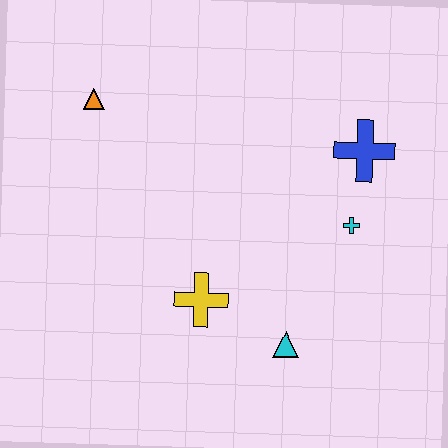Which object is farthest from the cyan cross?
The orange triangle is farthest from the cyan cross.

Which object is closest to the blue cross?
The cyan cross is closest to the blue cross.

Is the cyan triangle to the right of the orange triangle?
Yes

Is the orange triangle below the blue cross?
No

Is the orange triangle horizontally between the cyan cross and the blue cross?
No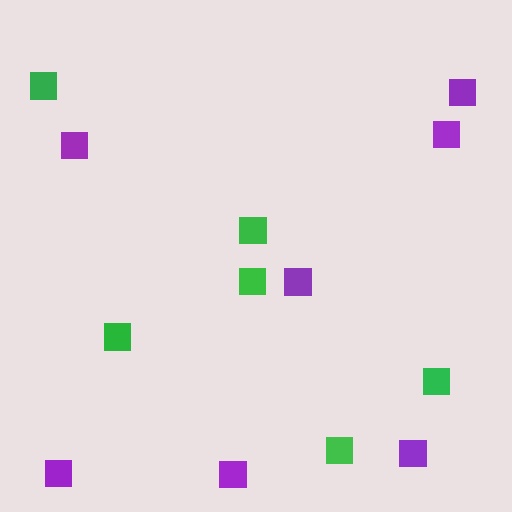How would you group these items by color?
There are 2 groups: one group of purple squares (7) and one group of green squares (6).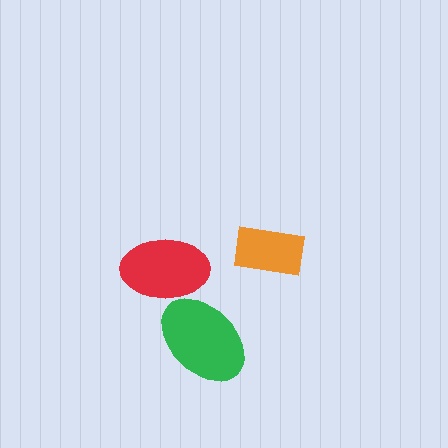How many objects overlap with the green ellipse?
1 object overlaps with the green ellipse.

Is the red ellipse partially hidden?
Yes, it is partially covered by another shape.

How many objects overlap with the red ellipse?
1 object overlaps with the red ellipse.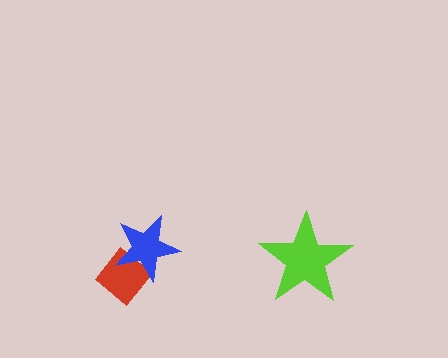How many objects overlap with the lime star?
0 objects overlap with the lime star.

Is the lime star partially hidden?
No, no other shape covers it.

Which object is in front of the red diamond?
The blue star is in front of the red diamond.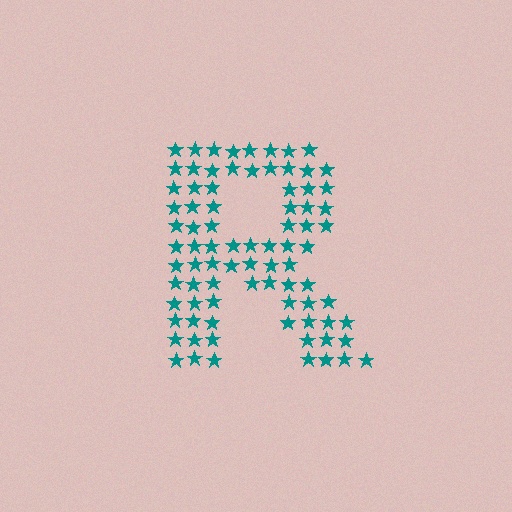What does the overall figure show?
The overall figure shows the letter R.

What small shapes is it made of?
It is made of small stars.